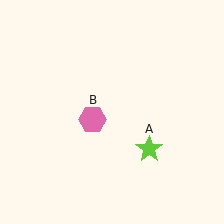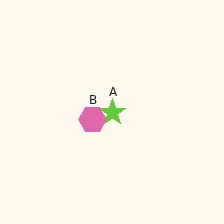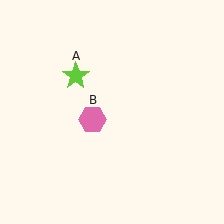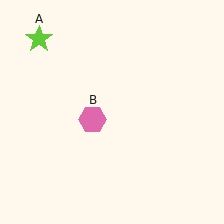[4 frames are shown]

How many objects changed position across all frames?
1 object changed position: lime star (object A).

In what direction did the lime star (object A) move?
The lime star (object A) moved up and to the left.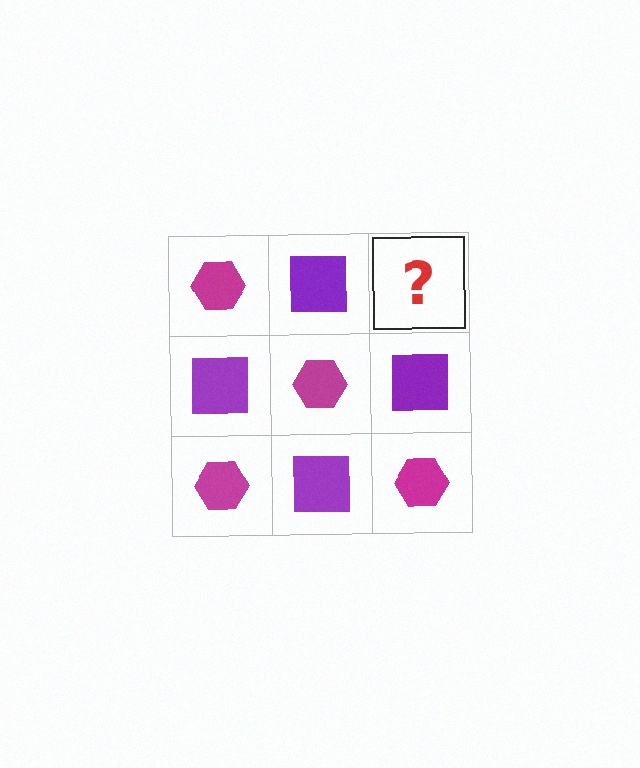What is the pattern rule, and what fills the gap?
The rule is that it alternates magenta hexagon and purple square in a checkerboard pattern. The gap should be filled with a magenta hexagon.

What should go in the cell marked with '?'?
The missing cell should contain a magenta hexagon.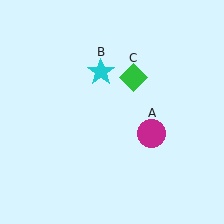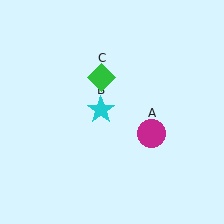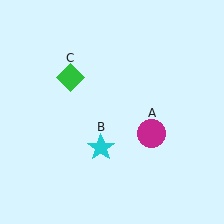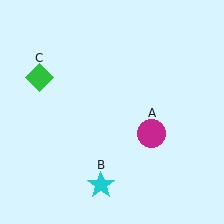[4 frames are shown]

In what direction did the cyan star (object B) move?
The cyan star (object B) moved down.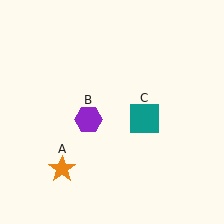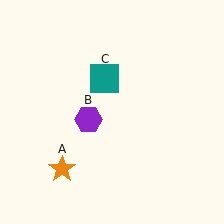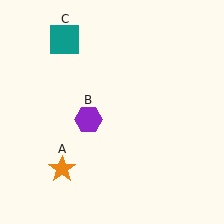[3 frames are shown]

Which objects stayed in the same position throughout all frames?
Orange star (object A) and purple hexagon (object B) remained stationary.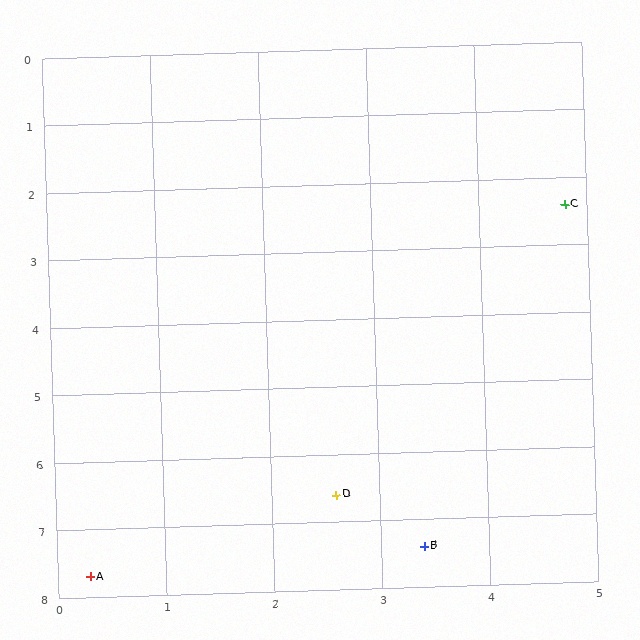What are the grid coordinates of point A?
Point A is at approximately (0.3, 7.7).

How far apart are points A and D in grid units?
Points A and D are about 2.5 grid units apart.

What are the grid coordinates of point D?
Point D is at approximately (2.6, 6.6).